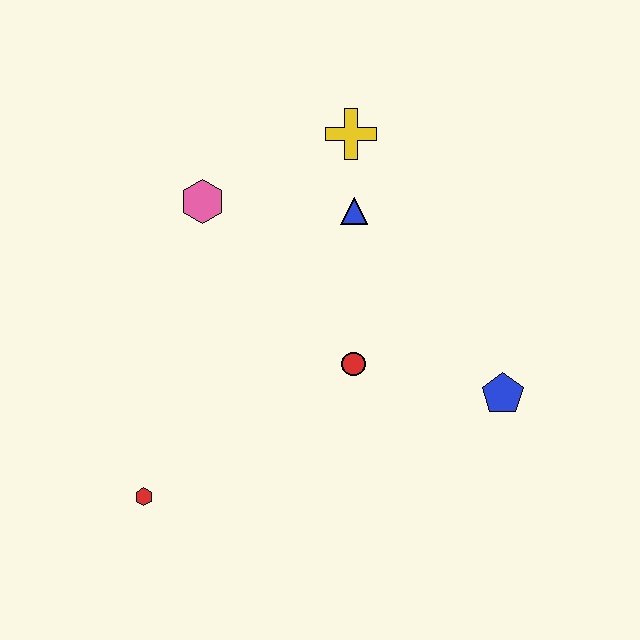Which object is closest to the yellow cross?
The blue triangle is closest to the yellow cross.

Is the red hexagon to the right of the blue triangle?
No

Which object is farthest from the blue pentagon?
The red hexagon is farthest from the blue pentagon.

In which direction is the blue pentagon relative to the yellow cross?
The blue pentagon is below the yellow cross.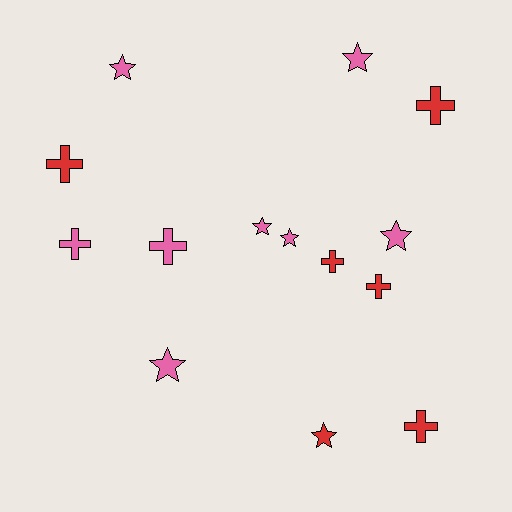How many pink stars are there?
There are 6 pink stars.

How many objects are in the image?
There are 14 objects.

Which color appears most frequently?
Pink, with 8 objects.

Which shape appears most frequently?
Star, with 7 objects.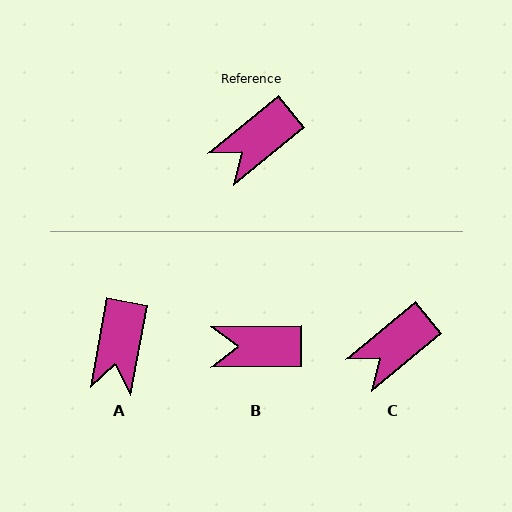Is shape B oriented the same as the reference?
No, it is off by about 39 degrees.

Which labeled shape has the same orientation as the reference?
C.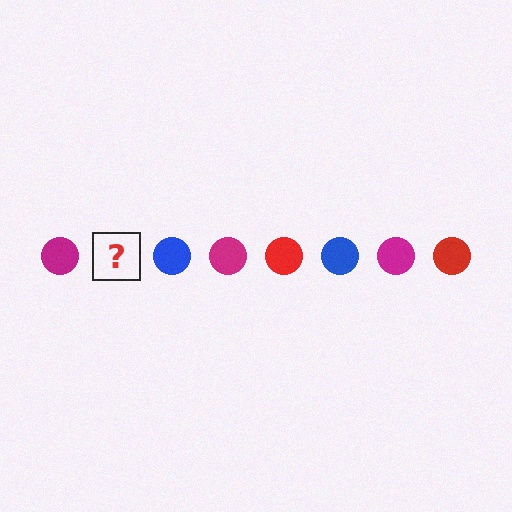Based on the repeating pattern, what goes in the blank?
The blank should be a red circle.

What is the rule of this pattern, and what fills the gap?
The rule is that the pattern cycles through magenta, red, blue circles. The gap should be filled with a red circle.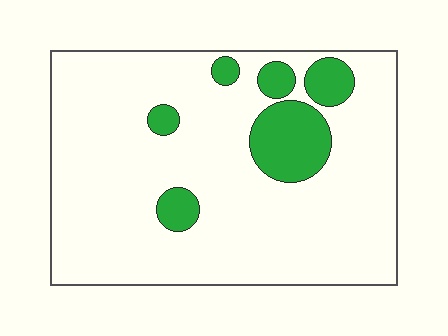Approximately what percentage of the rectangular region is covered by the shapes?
Approximately 15%.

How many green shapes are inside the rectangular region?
6.